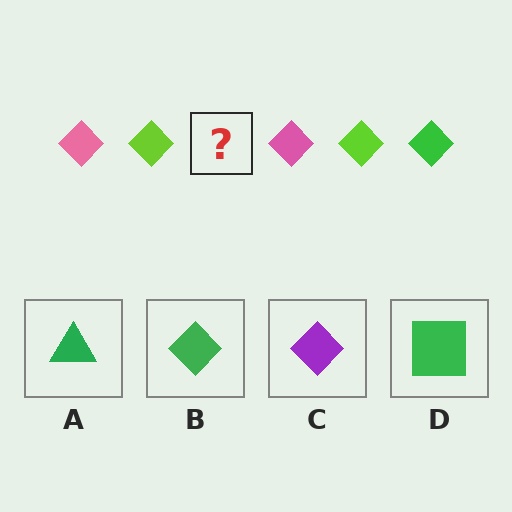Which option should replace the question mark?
Option B.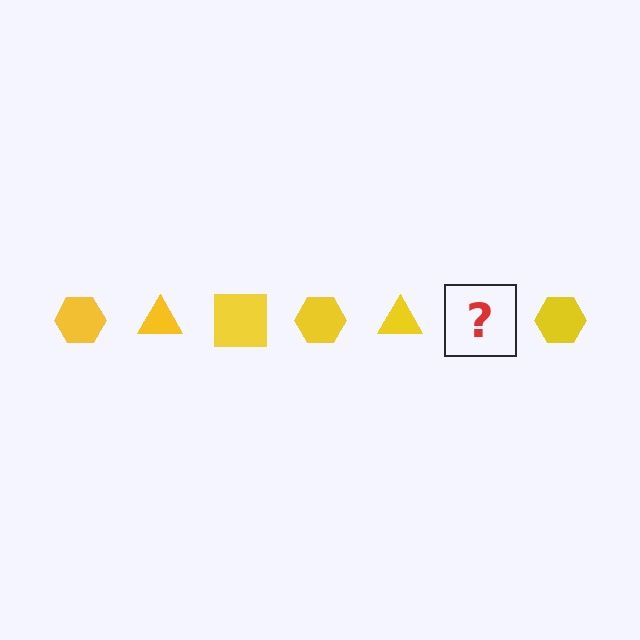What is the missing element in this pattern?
The missing element is a yellow square.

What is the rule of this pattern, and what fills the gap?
The rule is that the pattern cycles through hexagon, triangle, square shapes in yellow. The gap should be filled with a yellow square.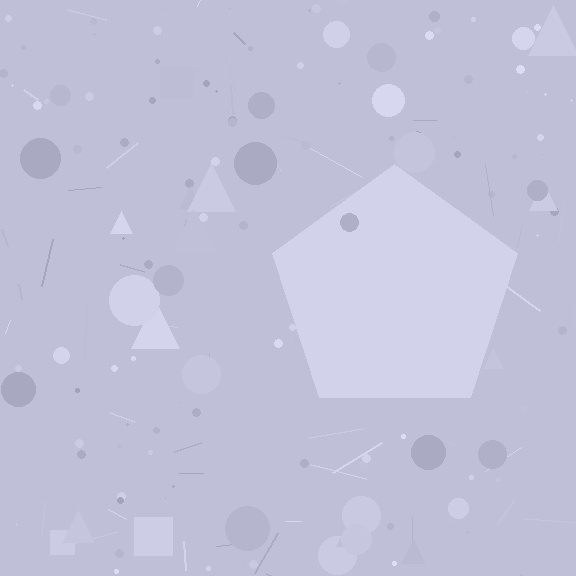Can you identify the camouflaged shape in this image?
The camouflaged shape is a pentagon.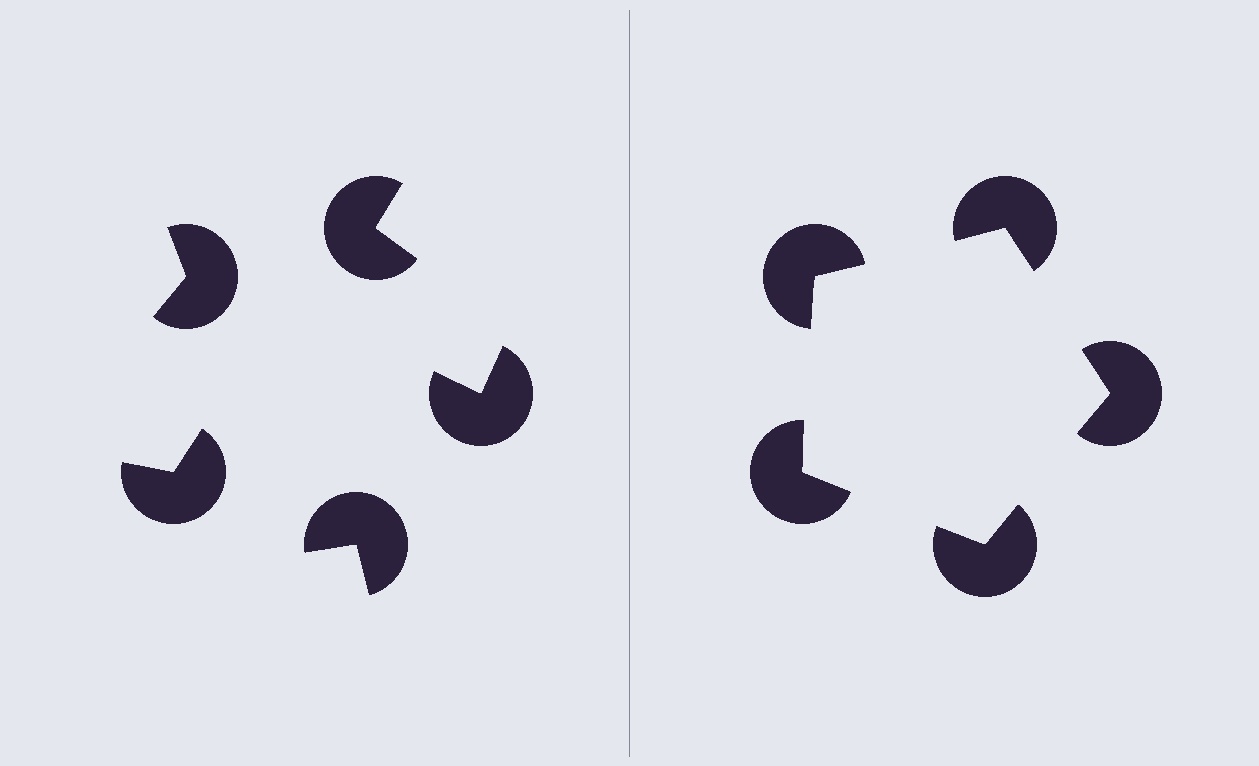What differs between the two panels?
The pac-man discs are positioned identically on both sides; only the wedge orientations differ. On the right they align to a pentagon; on the left they are misaligned.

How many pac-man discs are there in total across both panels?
10 — 5 on each side.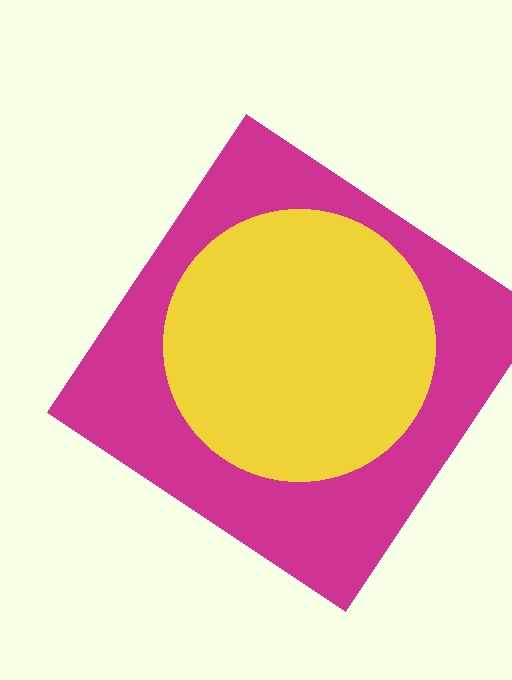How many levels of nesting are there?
2.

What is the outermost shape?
The magenta diamond.